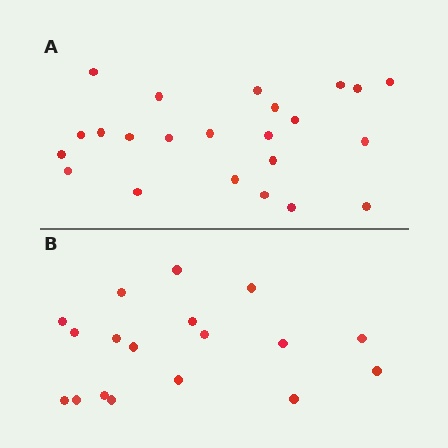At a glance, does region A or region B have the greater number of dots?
Region A (the top region) has more dots.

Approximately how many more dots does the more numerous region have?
Region A has about 5 more dots than region B.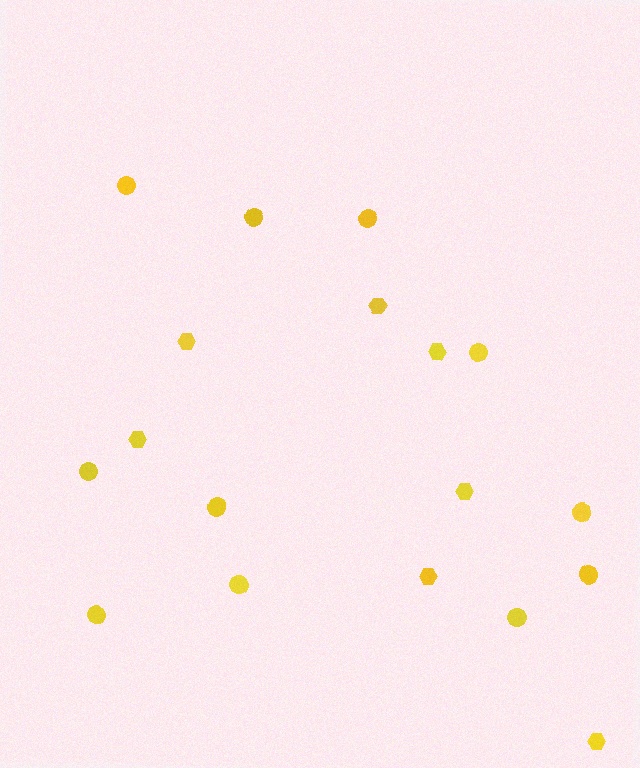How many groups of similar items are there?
There are 2 groups: one group of circles (11) and one group of hexagons (7).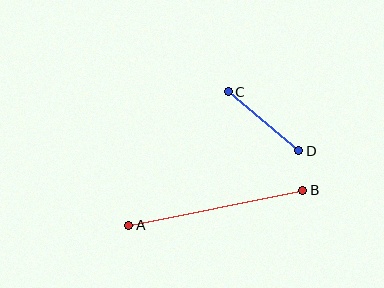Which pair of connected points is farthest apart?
Points A and B are farthest apart.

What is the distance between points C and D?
The distance is approximately 92 pixels.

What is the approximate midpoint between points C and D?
The midpoint is at approximately (263, 121) pixels.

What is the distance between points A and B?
The distance is approximately 178 pixels.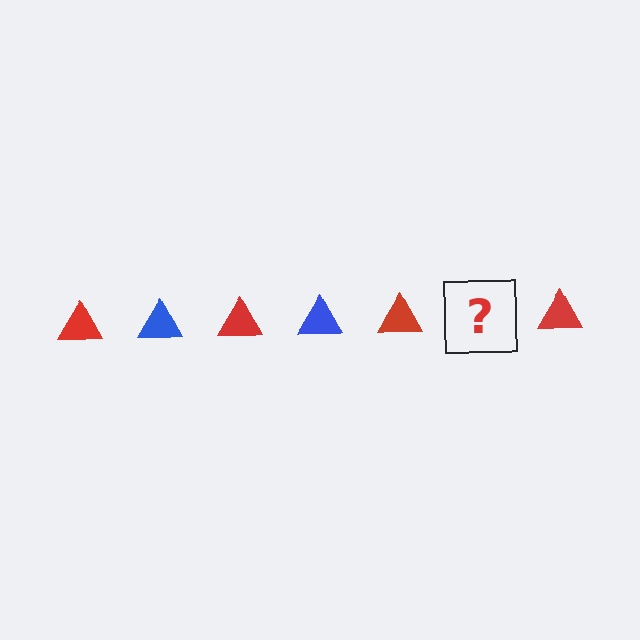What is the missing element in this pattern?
The missing element is a blue triangle.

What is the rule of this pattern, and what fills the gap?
The rule is that the pattern cycles through red, blue triangles. The gap should be filled with a blue triangle.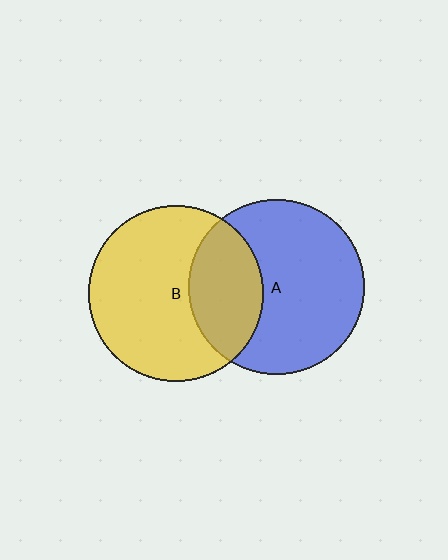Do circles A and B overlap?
Yes.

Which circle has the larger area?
Circle B (yellow).